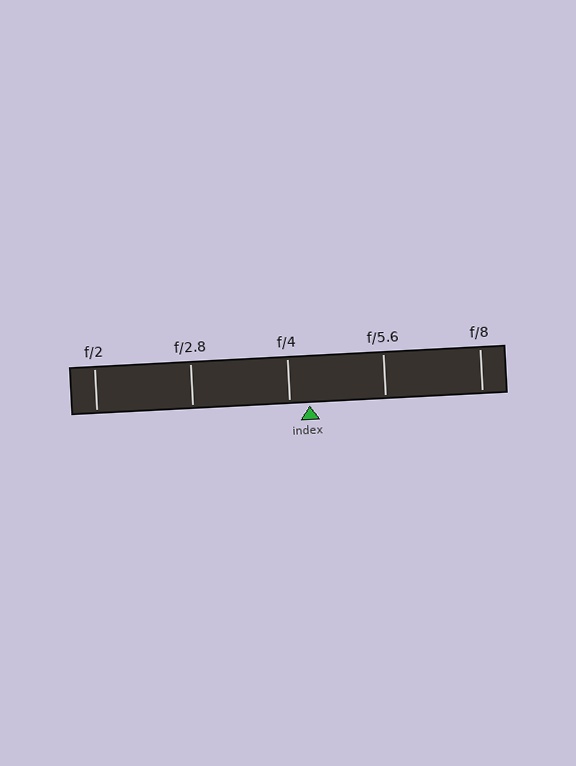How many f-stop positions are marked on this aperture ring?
There are 5 f-stop positions marked.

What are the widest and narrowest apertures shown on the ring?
The widest aperture shown is f/2 and the narrowest is f/8.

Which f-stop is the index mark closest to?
The index mark is closest to f/4.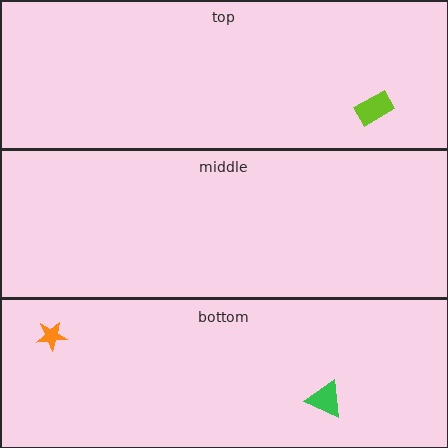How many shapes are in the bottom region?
2.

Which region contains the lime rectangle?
The top region.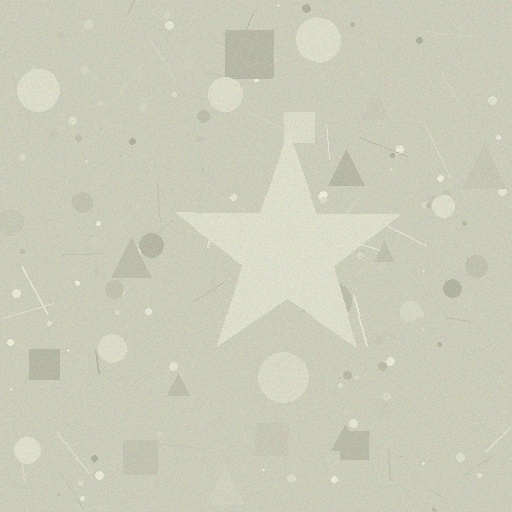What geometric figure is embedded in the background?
A star is embedded in the background.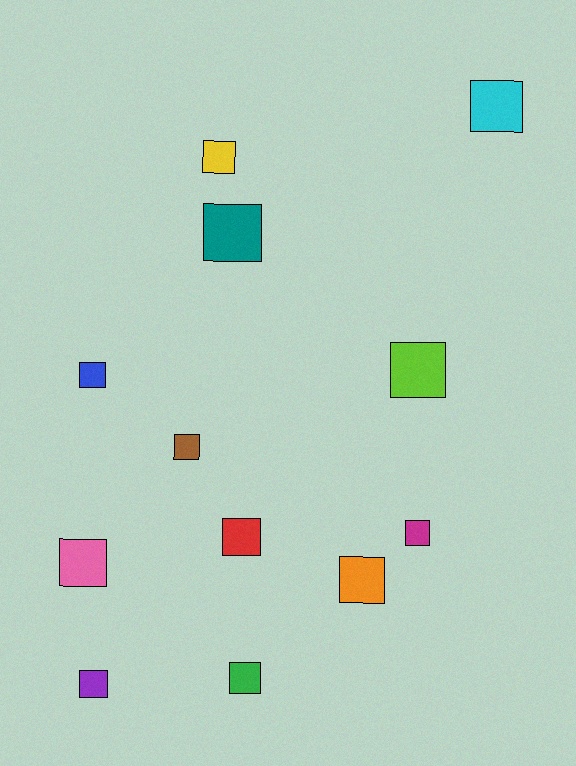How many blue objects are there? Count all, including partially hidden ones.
There is 1 blue object.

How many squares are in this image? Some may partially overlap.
There are 12 squares.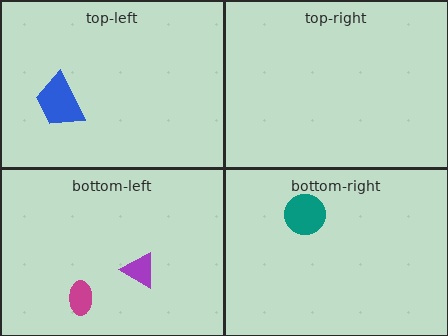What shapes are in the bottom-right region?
The teal circle.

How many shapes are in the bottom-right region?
1.